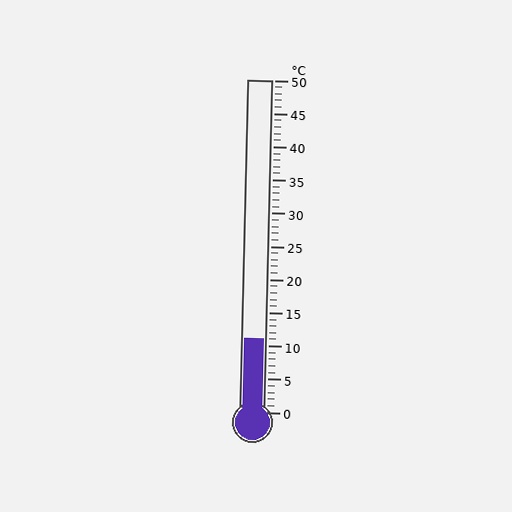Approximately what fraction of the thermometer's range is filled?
The thermometer is filled to approximately 20% of its range.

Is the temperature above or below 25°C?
The temperature is below 25°C.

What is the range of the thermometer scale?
The thermometer scale ranges from 0°C to 50°C.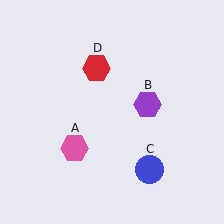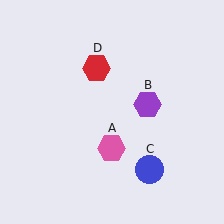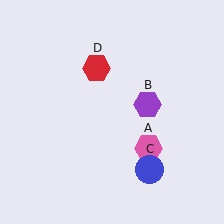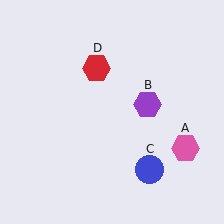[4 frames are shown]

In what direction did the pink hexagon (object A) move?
The pink hexagon (object A) moved right.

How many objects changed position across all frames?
1 object changed position: pink hexagon (object A).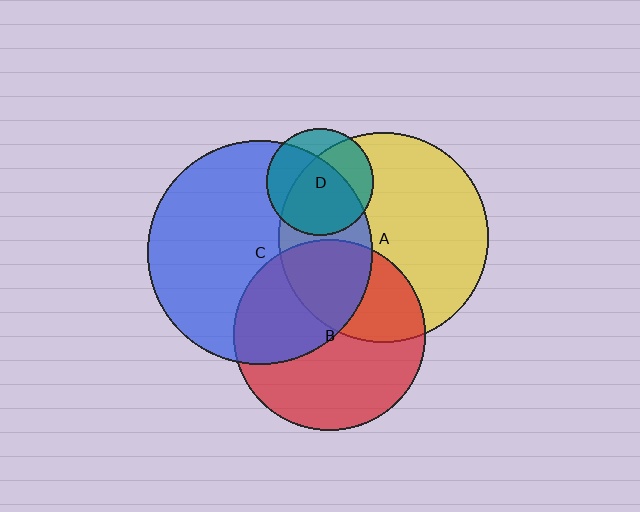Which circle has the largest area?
Circle C (blue).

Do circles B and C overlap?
Yes.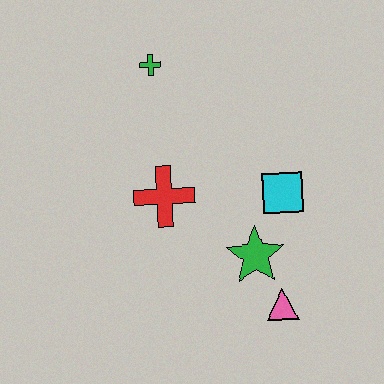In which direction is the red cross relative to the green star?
The red cross is to the left of the green star.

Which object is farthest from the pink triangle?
The green cross is farthest from the pink triangle.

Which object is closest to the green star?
The pink triangle is closest to the green star.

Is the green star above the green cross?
No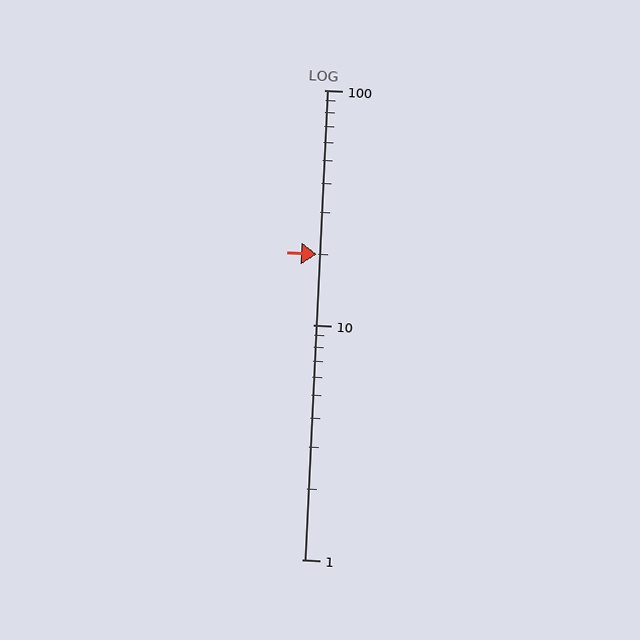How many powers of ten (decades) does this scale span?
The scale spans 2 decades, from 1 to 100.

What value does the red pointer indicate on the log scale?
The pointer indicates approximately 20.